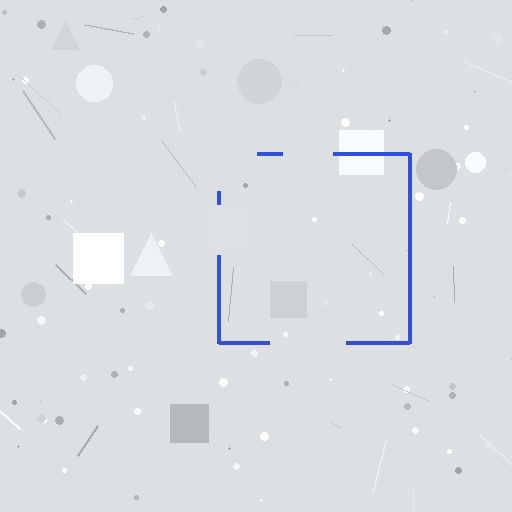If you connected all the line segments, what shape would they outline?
They would outline a square.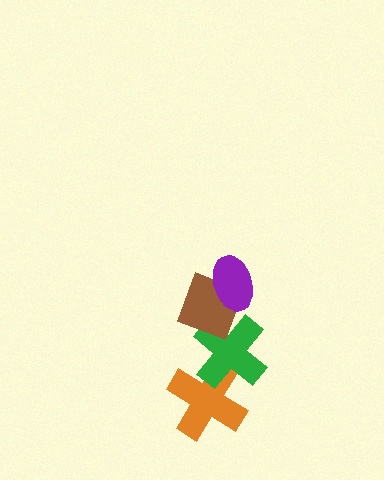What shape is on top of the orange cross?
The green cross is on top of the orange cross.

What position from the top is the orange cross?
The orange cross is 4th from the top.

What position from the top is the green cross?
The green cross is 3rd from the top.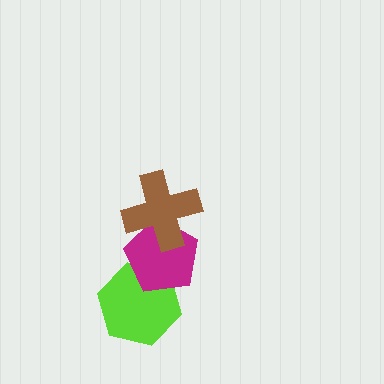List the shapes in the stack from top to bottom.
From top to bottom: the brown cross, the magenta pentagon, the lime hexagon.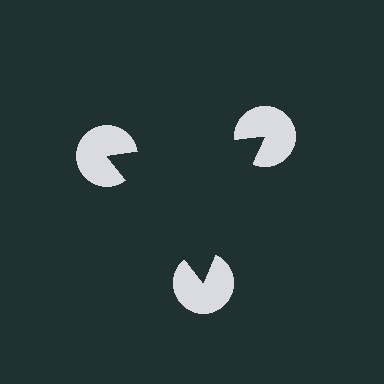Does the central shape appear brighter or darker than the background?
It typically appears slightly darker than the background, even though no actual brightness change is drawn.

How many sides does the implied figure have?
3 sides.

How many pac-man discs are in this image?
There are 3 — one at each vertex of the illusory triangle.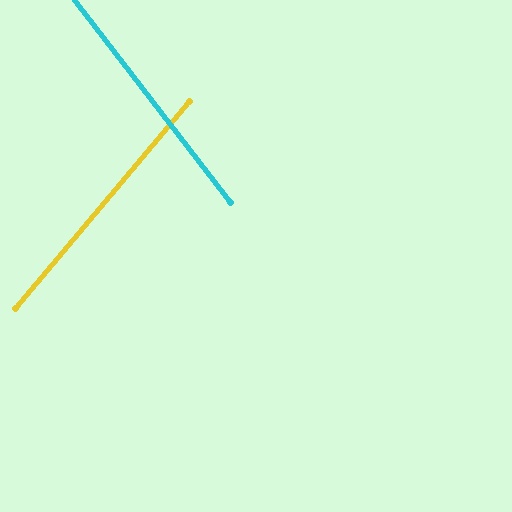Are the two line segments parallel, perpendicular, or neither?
Neither parallel nor perpendicular — they differ by about 78°.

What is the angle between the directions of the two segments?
Approximately 78 degrees.